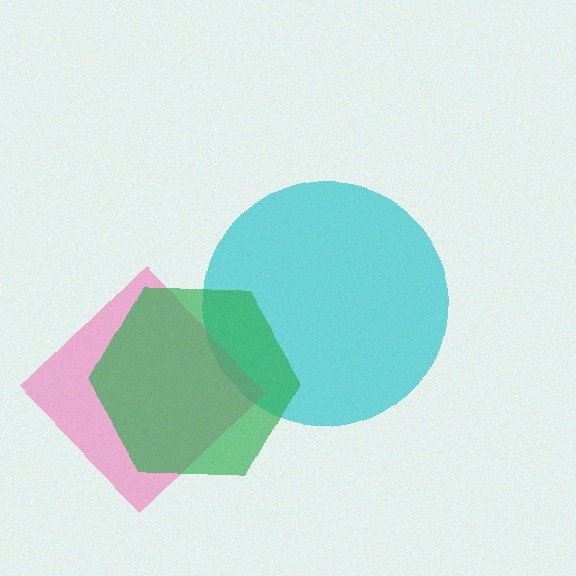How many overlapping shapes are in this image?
There are 3 overlapping shapes in the image.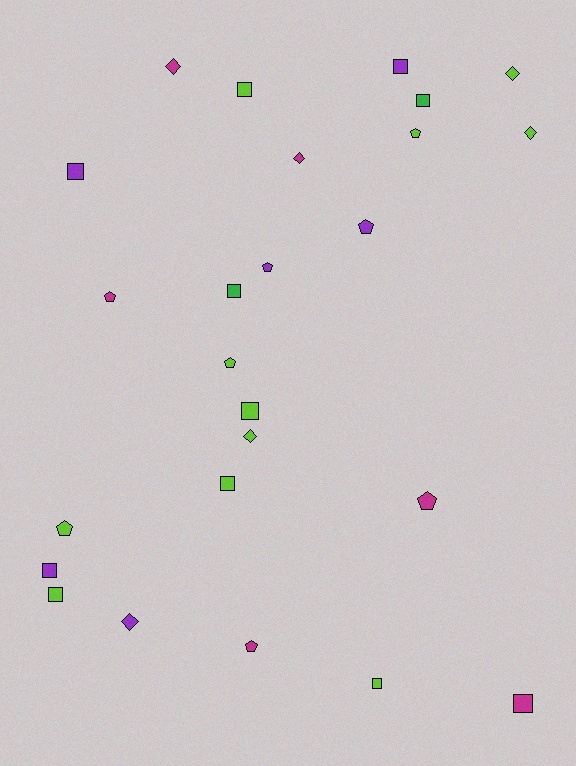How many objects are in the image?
There are 25 objects.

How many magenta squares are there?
There is 1 magenta square.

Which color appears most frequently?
Lime, with 11 objects.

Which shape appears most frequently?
Square, with 11 objects.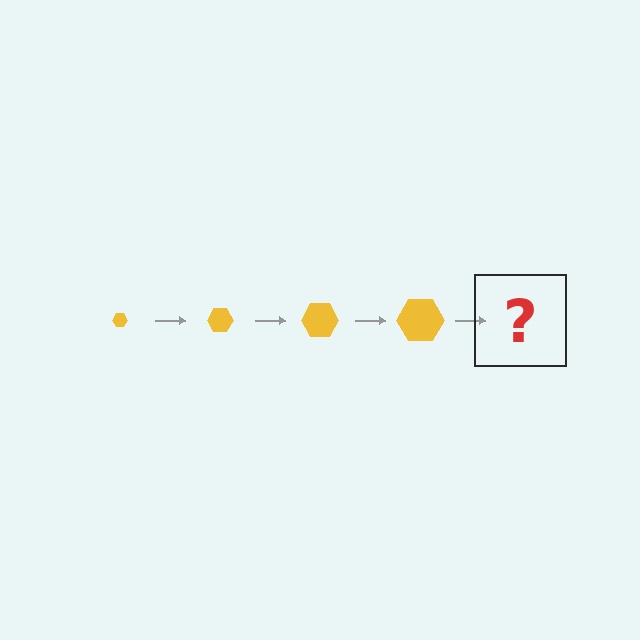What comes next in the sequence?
The next element should be a yellow hexagon, larger than the previous one.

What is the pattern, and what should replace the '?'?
The pattern is that the hexagon gets progressively larger each step. The '?' should be a yellow hexagon, larger than the previous one.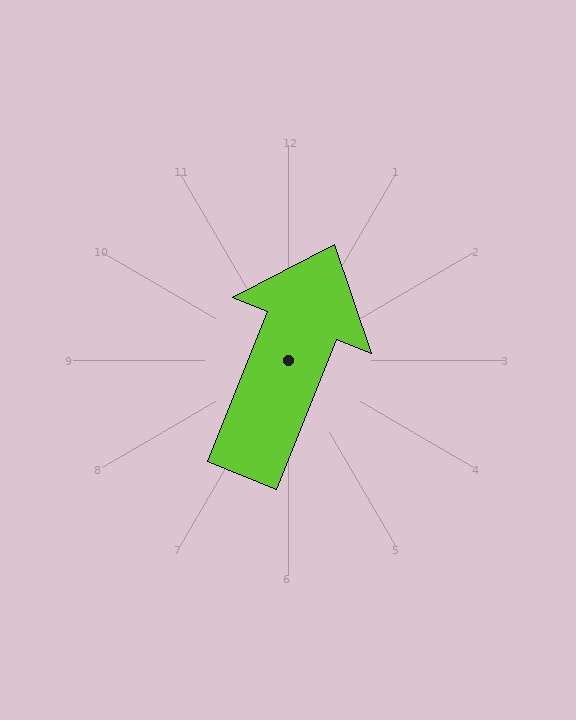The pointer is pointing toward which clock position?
Roughly 1 o'clock.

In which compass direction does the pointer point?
North.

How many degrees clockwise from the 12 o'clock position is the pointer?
Approximately 22 degrees.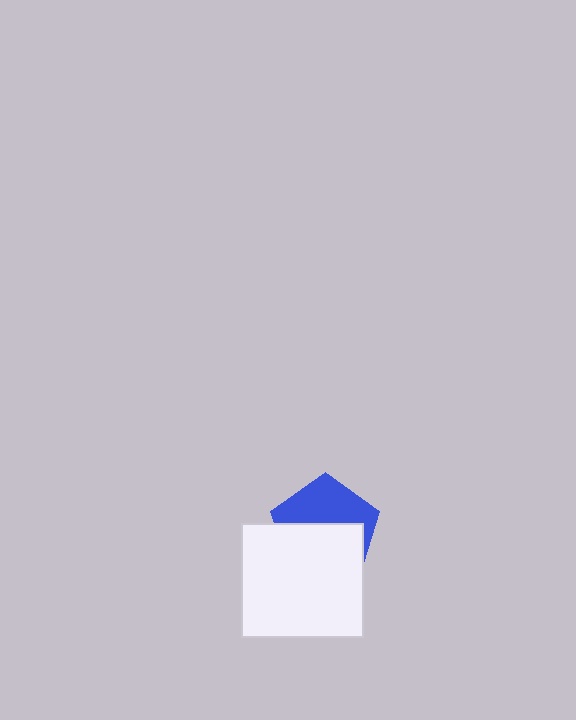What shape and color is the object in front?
The object in front is a white rectangle.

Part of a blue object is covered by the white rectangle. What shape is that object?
It is a pentagon.